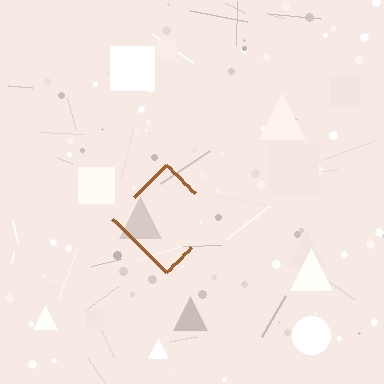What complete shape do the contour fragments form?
The contour fragments form a diamond.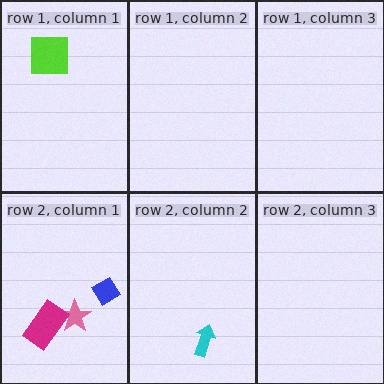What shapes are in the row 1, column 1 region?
The lime square.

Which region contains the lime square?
The row 1, column 1 region.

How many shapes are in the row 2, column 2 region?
1.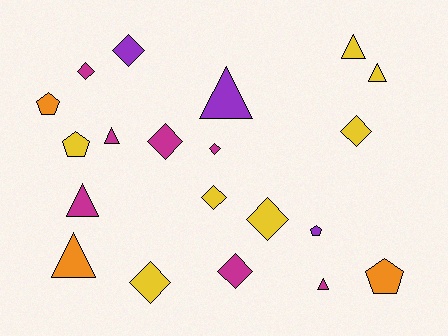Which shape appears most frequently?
Diamond, with 9 objects.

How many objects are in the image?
There are 20 objects.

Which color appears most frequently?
Magenta, with 7 objects.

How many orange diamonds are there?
There are no orange diamonds.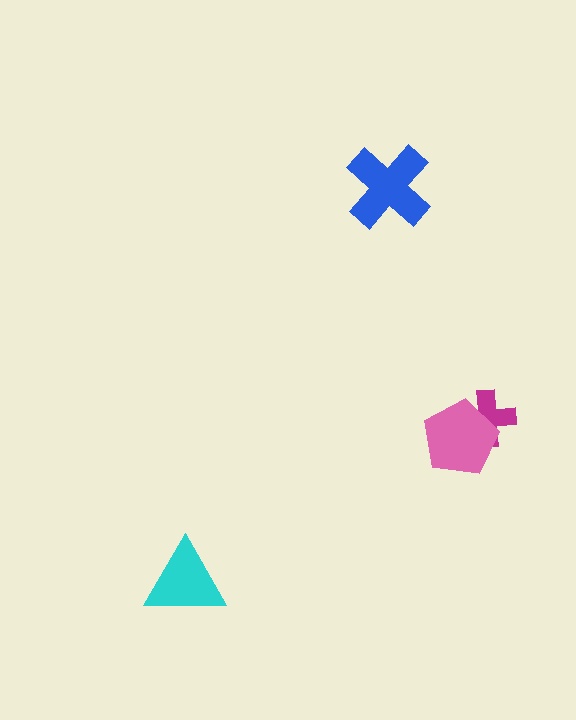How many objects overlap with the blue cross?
0 objects overlap with the blue cross.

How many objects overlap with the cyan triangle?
0 objects overlap with the cyan triangle.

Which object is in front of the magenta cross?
The pink pentagon is in front of the magenta cross.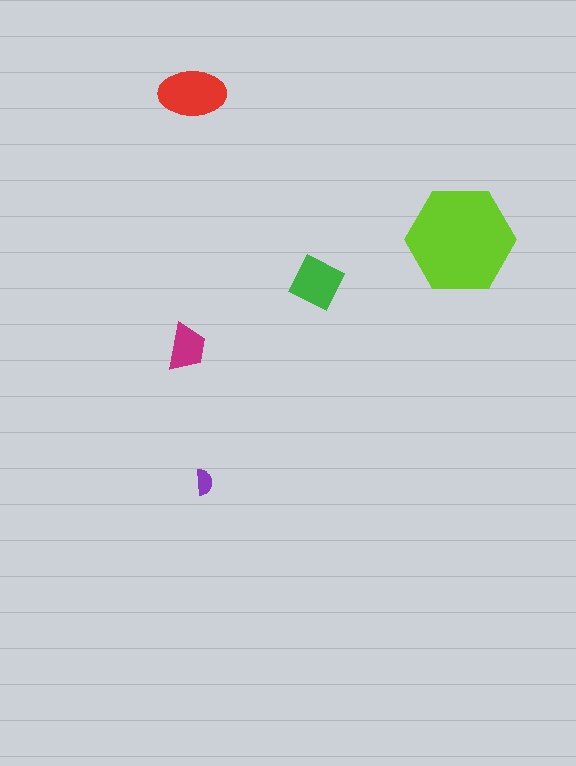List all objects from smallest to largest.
The purple semicircle, the magenta trapezoid, the green square, the red ellipse, the lime hexagon.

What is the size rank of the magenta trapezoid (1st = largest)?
4th.